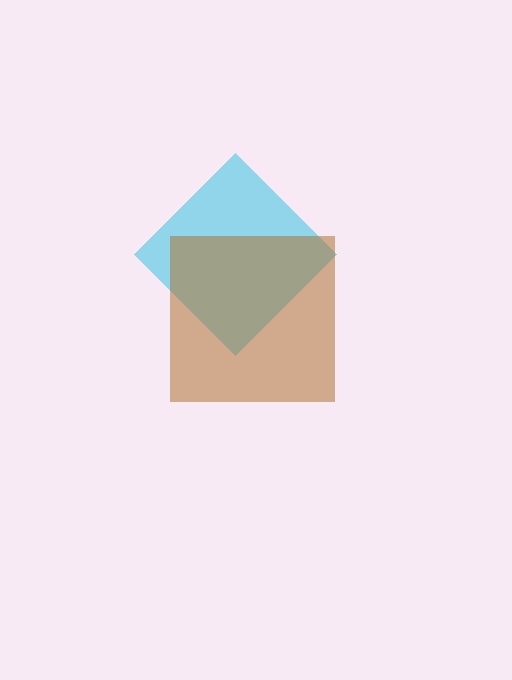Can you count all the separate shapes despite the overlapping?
Yes, there are 2 separate shapes.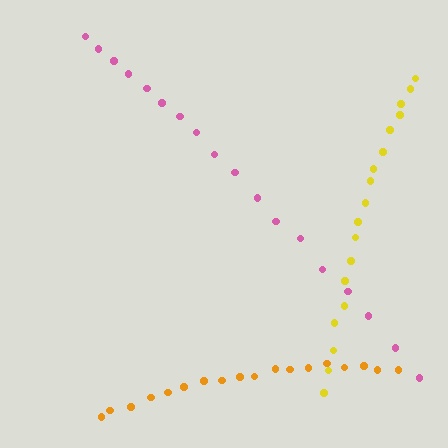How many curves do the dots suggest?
There are 3 distinct paths.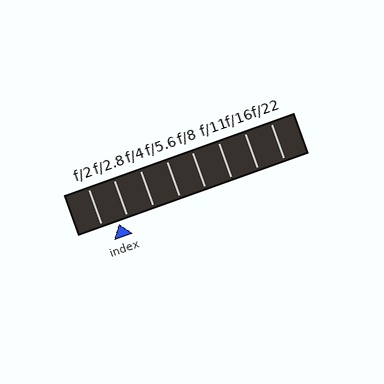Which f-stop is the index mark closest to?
The index mark is closest to f/2.8.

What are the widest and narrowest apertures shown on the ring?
The widest aperture shown is f/2 and the narrowest is f/22.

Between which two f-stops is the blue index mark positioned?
The index mark is between f/2 and f/2.8.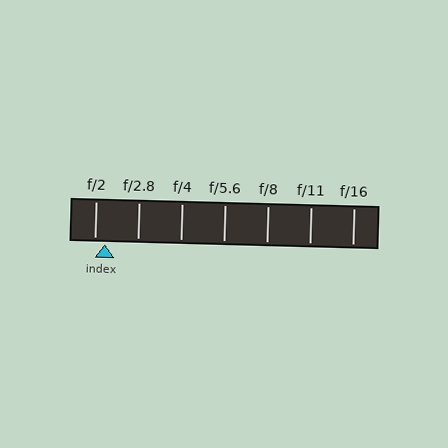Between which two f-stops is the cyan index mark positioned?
The index mark is between f/2 and f/2.8.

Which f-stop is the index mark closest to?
The index mark is closest to f/2.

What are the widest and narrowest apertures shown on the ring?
The widest aperture shown is f/2 and the narrowest is f/16.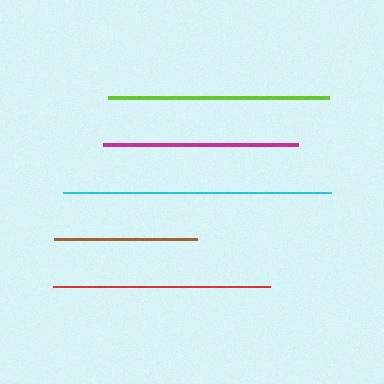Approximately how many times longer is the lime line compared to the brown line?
The lime line is approximately 1.6 times the length of the brown line.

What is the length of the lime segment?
The lime segment is approximately 221 pixels long.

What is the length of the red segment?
The red segment is approximately 217 pixels long.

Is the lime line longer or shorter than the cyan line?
The cyan line is longer than the lime line.